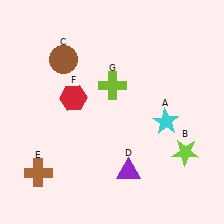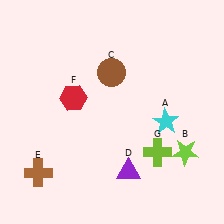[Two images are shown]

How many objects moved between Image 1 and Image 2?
2 objects moved between the two images.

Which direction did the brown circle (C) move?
The brown circle (C) moved right.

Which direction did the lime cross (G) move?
The lime cross (G) moved down.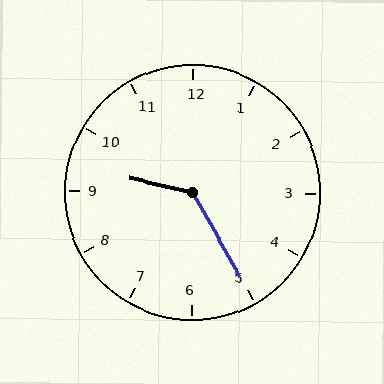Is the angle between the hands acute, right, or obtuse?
It is obtuse.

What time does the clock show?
9:25.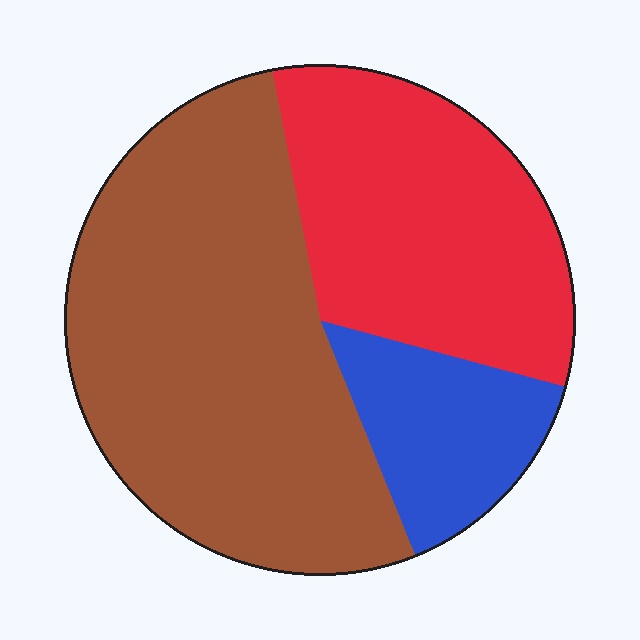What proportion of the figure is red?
Red takes up about one third (1/3) of the figure.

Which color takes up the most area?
Brown, at roughly 55%.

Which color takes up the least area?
Blue, at roughly 15%.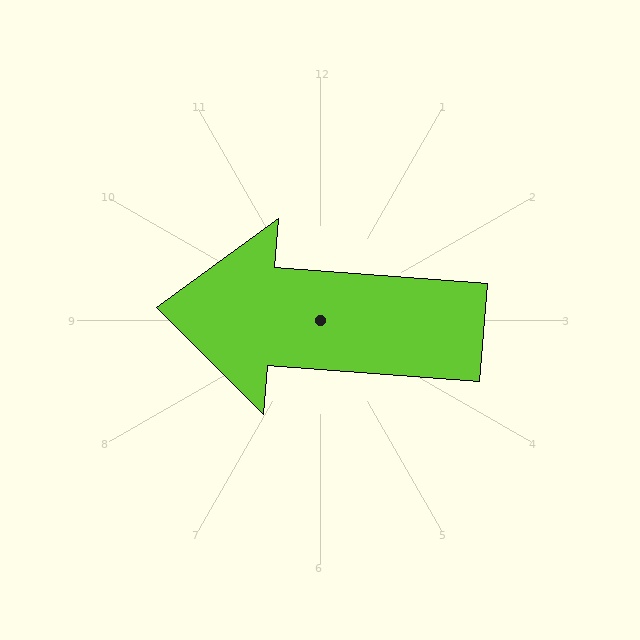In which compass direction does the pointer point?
West.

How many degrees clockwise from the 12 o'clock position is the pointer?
Approximately 274 degrees.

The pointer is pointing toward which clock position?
Roughly 9 o'clock.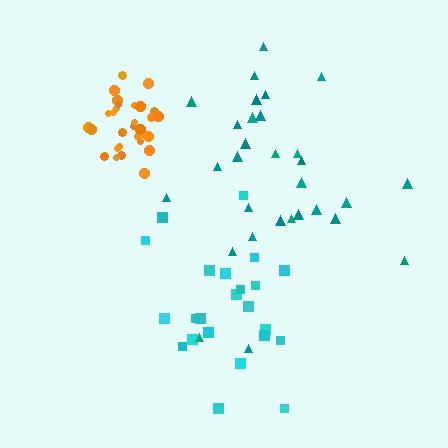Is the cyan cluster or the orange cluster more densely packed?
Orange.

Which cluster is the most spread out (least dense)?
Teal.